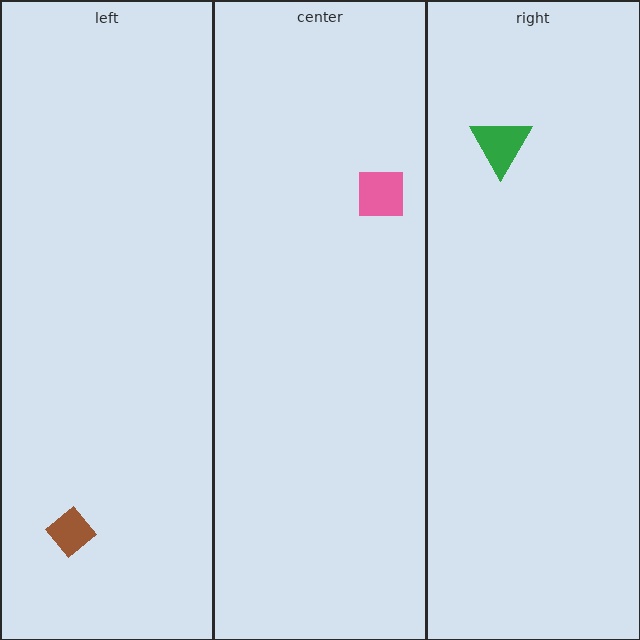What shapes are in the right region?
The green triangle.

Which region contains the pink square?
The center region.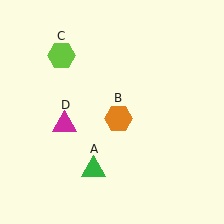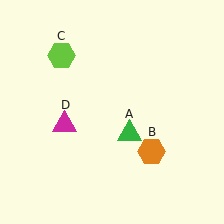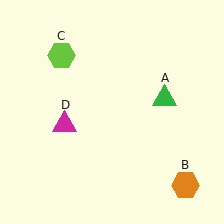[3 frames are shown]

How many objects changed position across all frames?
2 objects changed position: green triangle (object A), orange hexagon (object B).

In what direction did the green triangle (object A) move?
The green triangle (object A) moved up and to the right.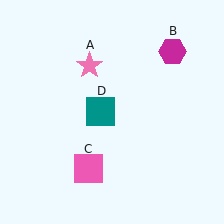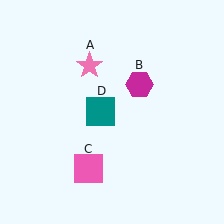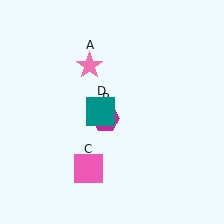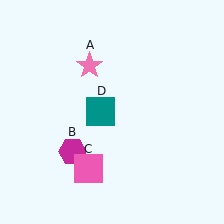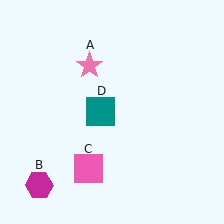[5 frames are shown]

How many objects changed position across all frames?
1 object changed position: magenta hexagon (object B).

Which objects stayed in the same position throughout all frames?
Pink star (object A) and pink square (object C) and teal square (object D) remained stationary.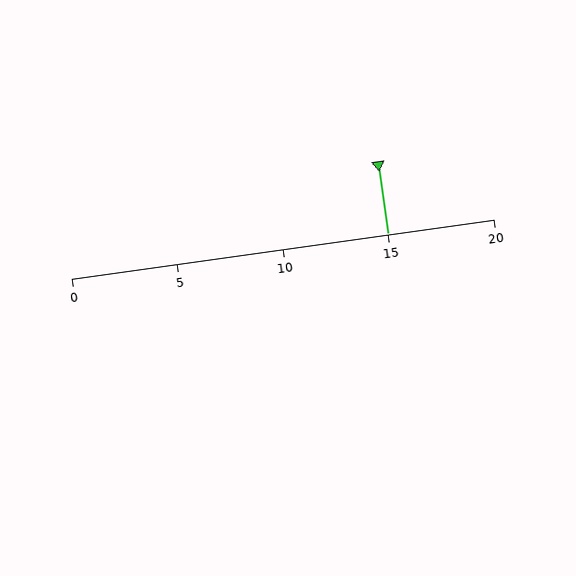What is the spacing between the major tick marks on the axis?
The major ticks are spaced 5 apart.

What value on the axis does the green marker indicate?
The marker indicates approximately 15.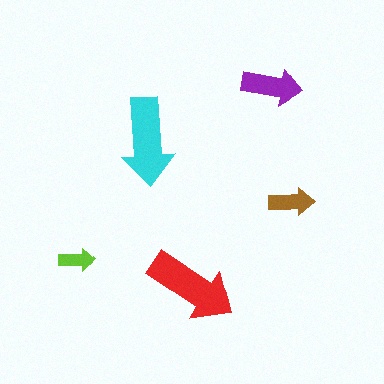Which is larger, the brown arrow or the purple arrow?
The purple one.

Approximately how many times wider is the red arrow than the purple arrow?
About 1.5 times wider.